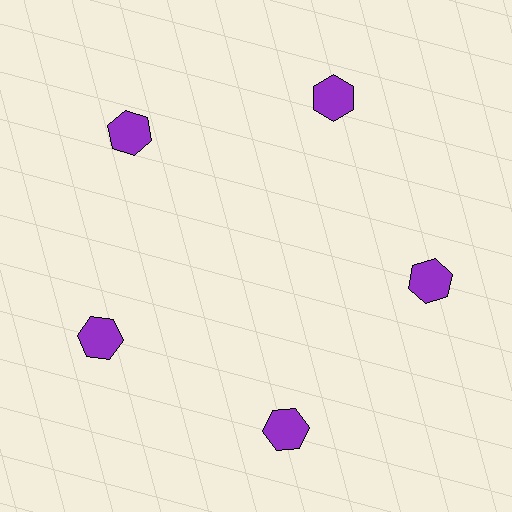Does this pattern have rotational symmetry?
Yes, this pattern has 5-fold rotational symmetry. It looks the same after rotating 72 degrees around the center.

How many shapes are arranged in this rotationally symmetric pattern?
There are 5 shapes, arranged in 5 groups of 1.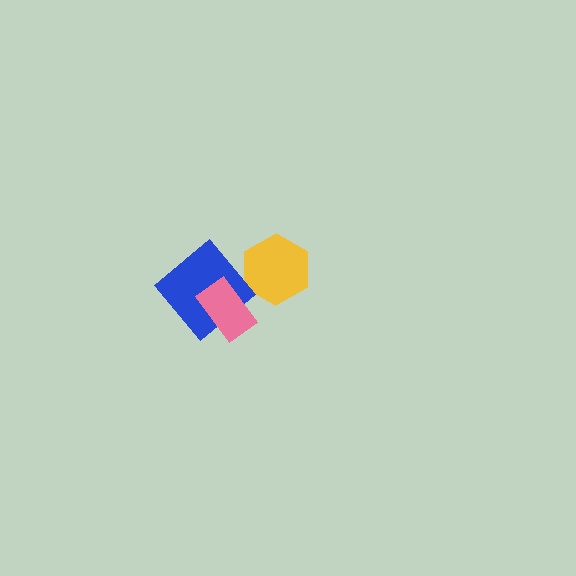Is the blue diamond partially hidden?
Yes, it is partially covered by another shape.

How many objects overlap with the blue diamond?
1 object overlaps with the blue diamond.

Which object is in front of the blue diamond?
The pink rectangle is in front of the blue diamond.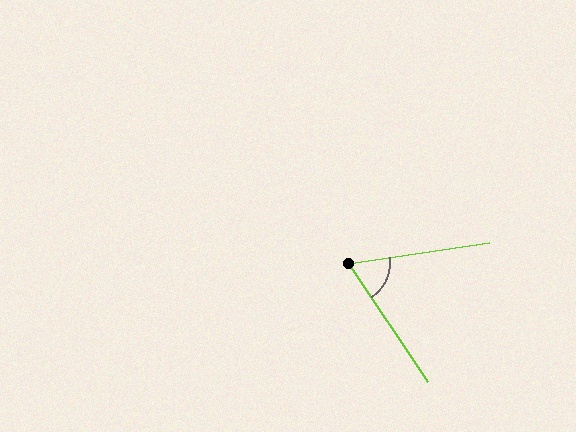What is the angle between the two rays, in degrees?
Approximately 65 degrees.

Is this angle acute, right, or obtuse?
It is acute.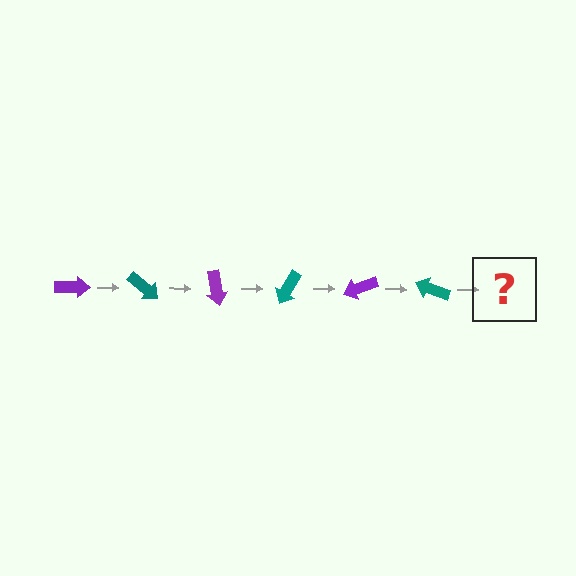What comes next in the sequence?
The next element should be a purple arrow, rotated 240 degrees from the start.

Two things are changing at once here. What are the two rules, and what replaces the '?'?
The two rules are that it rotates 40 degrees each step and the color cycles through purple and teal. The '?' should be a purple arrow, rotated 240 degrees from the start.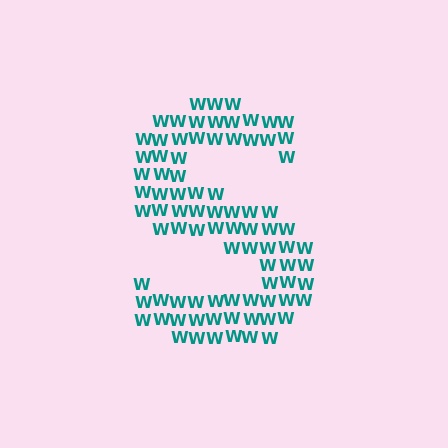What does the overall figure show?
The overall figure shows the letter S.